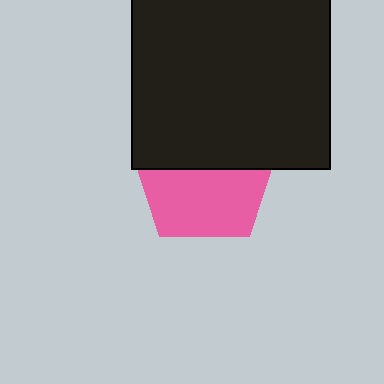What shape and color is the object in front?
The object in front is a black square.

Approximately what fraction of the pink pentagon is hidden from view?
Roughly 46% of the pink pentagon is hidden behind the black square.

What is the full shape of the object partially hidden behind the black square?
The partially hidden object is a pink pentagon.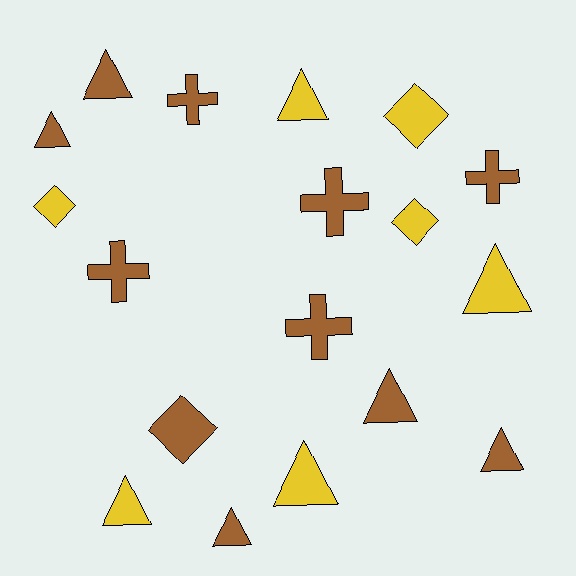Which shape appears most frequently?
Triangle, with 9 objects.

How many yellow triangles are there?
There are 4 yellow triangles.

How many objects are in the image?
There are 18 objects.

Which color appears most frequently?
Brown, with 11 objects.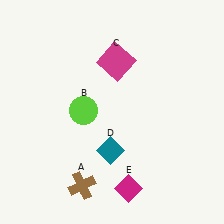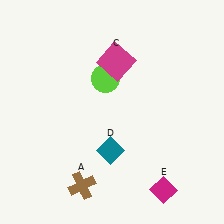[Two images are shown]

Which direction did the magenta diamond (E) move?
The magenta diamond (E) moved right.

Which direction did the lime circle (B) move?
The lime circle (B) moved up.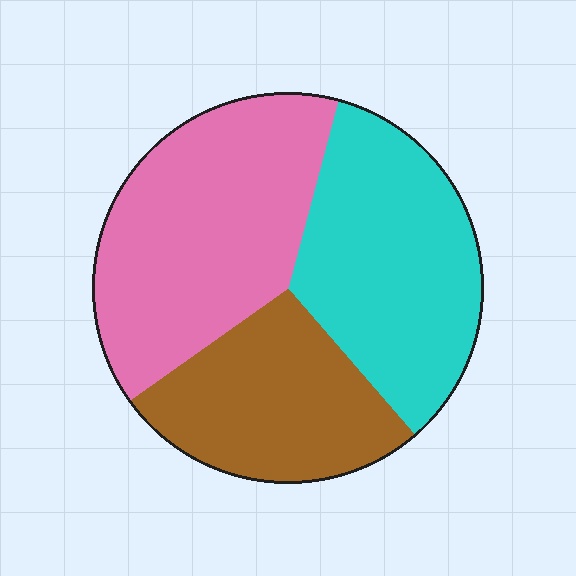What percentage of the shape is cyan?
Cyan covers roughly 35% of the shape.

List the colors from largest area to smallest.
From largest to smallest: pink, cyan, brown.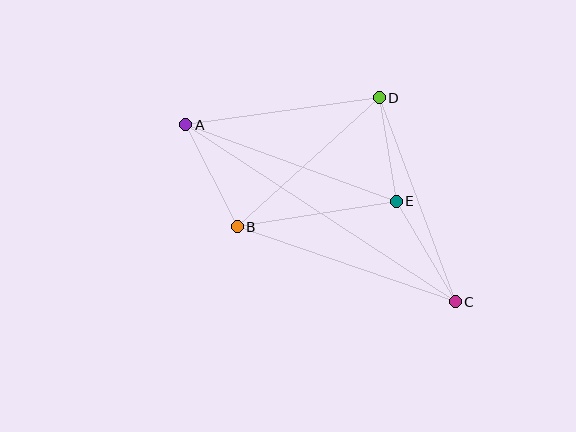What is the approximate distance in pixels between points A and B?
The distance between A and B is approximately 114 pixels.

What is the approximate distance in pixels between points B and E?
The distance between B and E is approximately 161 pixels.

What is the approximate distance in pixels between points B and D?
The distance between B and D is approximately 192 pixels.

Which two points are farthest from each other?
Points A and C are farthest from each other.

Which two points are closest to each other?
Points D and E are closest to each other.